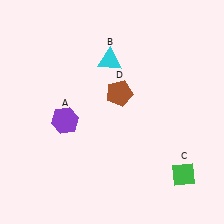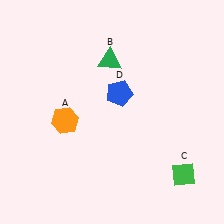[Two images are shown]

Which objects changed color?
A changed from purple to orange. B changed from cyan to green. D changed from brown to blue.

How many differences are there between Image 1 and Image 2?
There are 3 differences between the two images.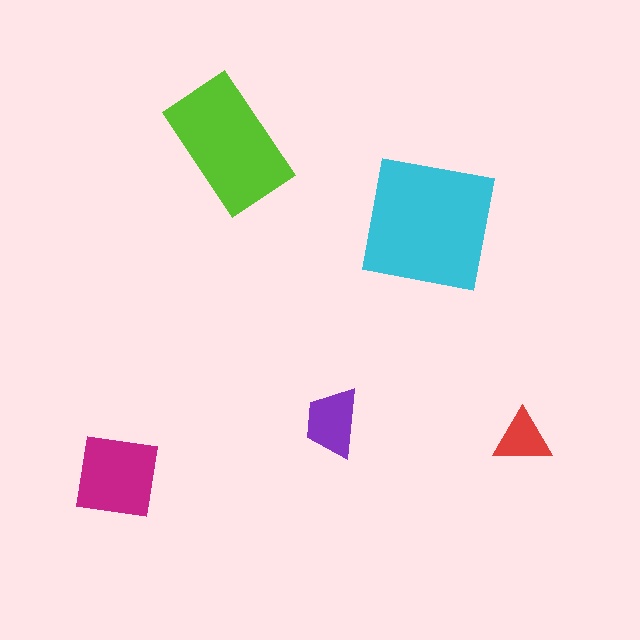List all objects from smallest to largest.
The red triangle, the purple trapezoid, the magenta square, the lime rectangle, the cyan square.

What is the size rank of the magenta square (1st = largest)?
3rd.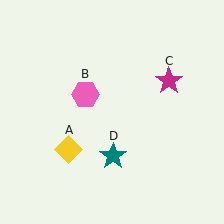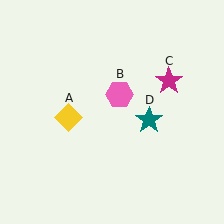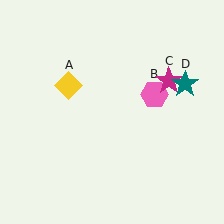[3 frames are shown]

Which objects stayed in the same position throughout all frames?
Magenta star (object C) remained stationary.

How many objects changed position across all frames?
3 objects changed position: yellow diamond (object A), pink hexagon (object B), teal star (object D).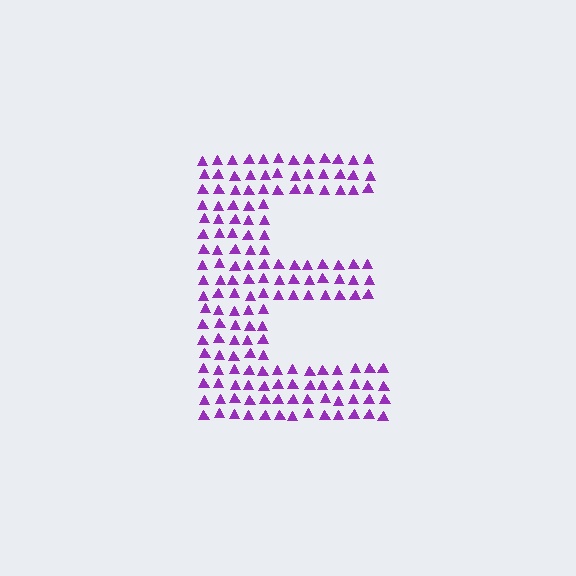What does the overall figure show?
The overall figure shows the letter E.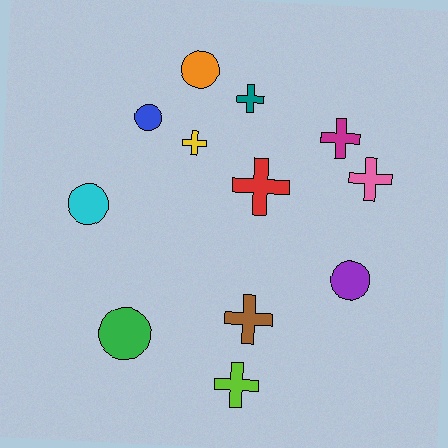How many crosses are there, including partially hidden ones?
There are 7 crosses.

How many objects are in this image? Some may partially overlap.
There are 12 objects.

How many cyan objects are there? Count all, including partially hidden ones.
There is 1 cyan object.